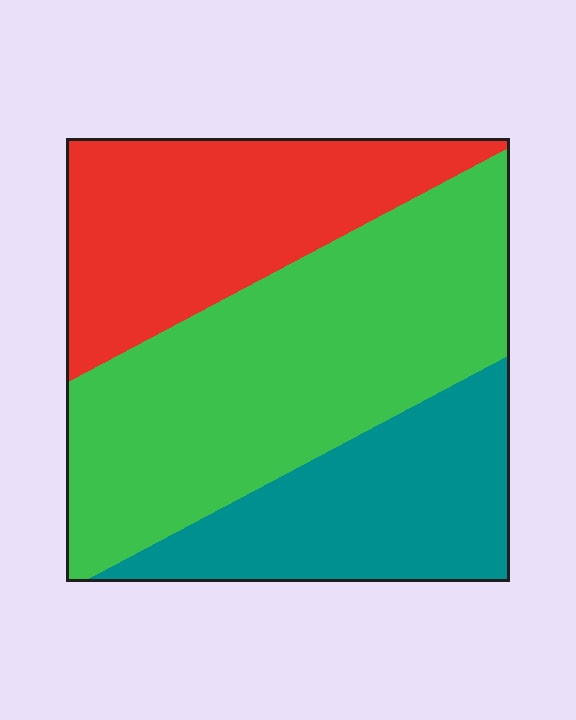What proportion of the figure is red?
Red takes up about one quarter (1/4) of the figure.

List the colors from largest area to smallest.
From largest to smallest: green, red, teal.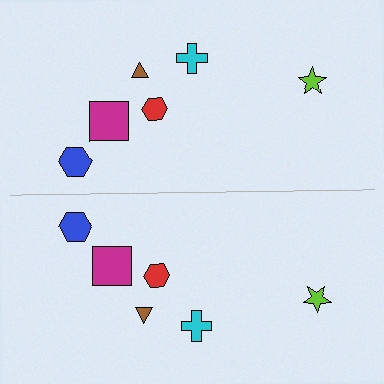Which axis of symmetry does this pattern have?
The pattern has a horizontal axis of symmetry running through the center of the image.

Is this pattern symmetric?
Yes, this pattern has bilateral (reflection) symmetry.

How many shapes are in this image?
There are 12 shapes in this image.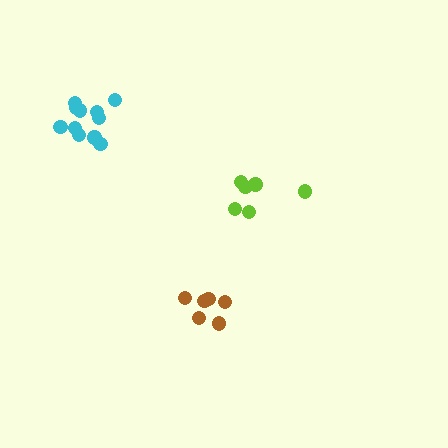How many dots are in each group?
Group 1: 6 dots, Group 2: 11 dots, Group 3: 6 dots (23 total).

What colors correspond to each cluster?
The clusters are colored: lime, cyan, brown.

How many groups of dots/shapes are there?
There are 3 groups.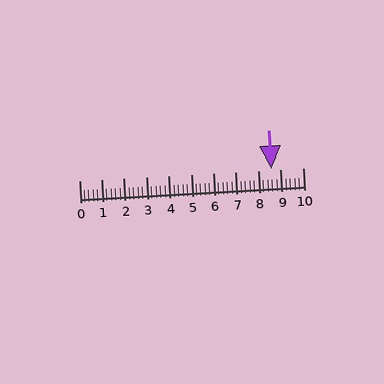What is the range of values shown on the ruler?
The ruler shows values from 0 to 10.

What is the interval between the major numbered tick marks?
The major tick marks are spaced 1 units apart.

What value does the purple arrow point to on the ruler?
The purple arrow points to approximately 8.6.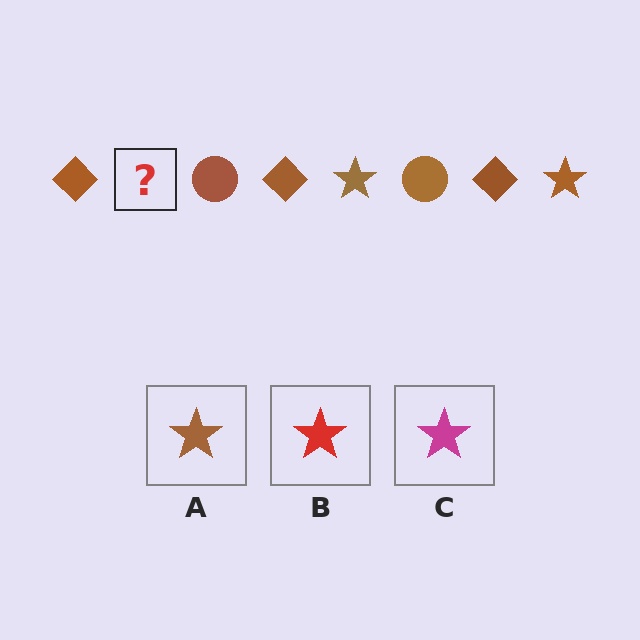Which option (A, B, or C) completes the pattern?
A.